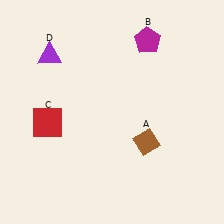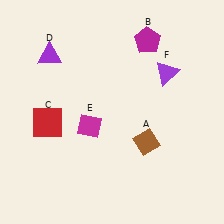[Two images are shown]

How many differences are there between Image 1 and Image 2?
There are 2 differences between the two images.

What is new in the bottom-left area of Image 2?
A magenta diamond (E) was added in the bottom-left area of Image 2.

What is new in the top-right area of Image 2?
A purple triangle (F) was added in the top-right area of Image 2.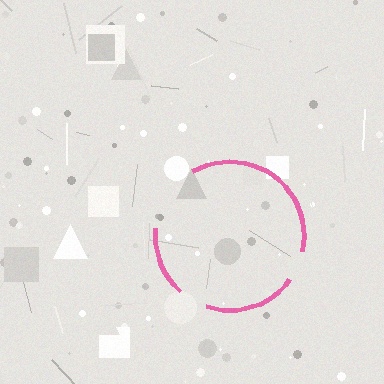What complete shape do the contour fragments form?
The contour fragments form a circle.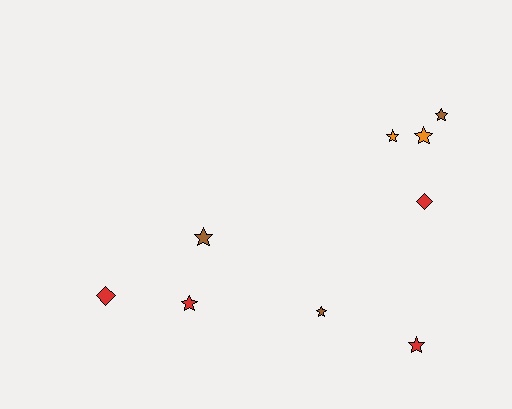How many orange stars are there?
There are 2 orange stars.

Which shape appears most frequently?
Star, with 7 objects.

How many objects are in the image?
There are 9 objects.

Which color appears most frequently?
Red, with 4 objects.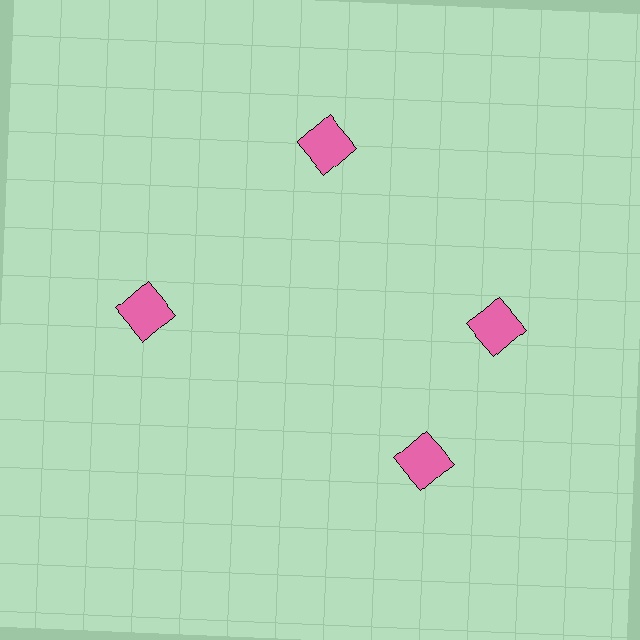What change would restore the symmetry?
The symmetry would be restored by rotating it back into even spacing with its neighbors so that all 4 squares sit at equal angles and equal distance from the center.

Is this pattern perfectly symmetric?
No. The 4 pink squares are arranged in a ring, but one element near the 6 o'clock position is rotated out of alignment along the ring, breaking the 4-fold rotational symmetry.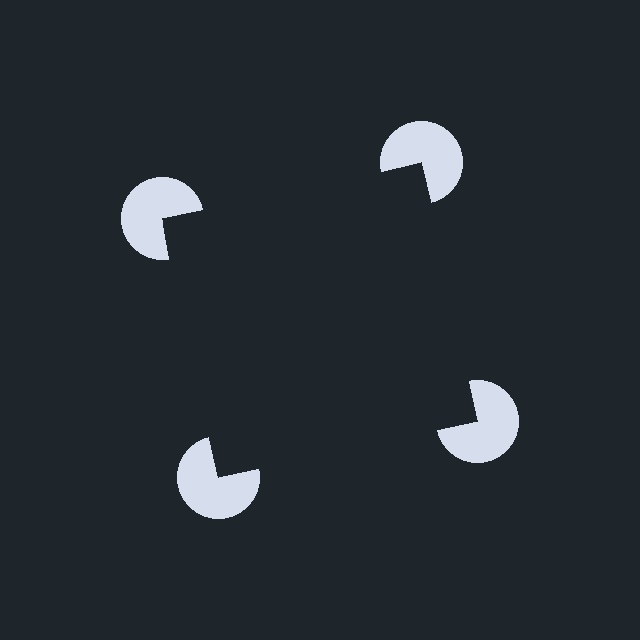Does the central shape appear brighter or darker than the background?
It typically appears slightly darker than the background, even though no actual brightness change is drawn.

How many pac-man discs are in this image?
There are 4 — one at each vertex of the illusory square.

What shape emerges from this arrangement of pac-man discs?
An illusory square — its edges are inferred from the aligned wedge cuts in the pac-man discs, not physically drawn.